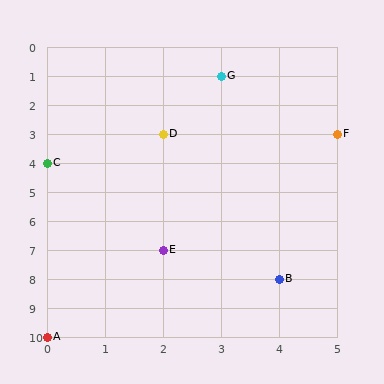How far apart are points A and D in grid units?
Points A and D are 2 columns and 7 rows apart (about 7.3 grid units diagonally).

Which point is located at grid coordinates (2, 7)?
Point E is at (2, 7).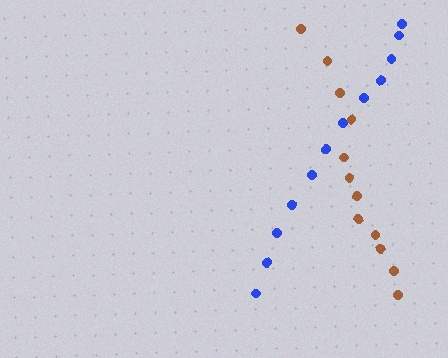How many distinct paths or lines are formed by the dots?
There are 2 distinct paths.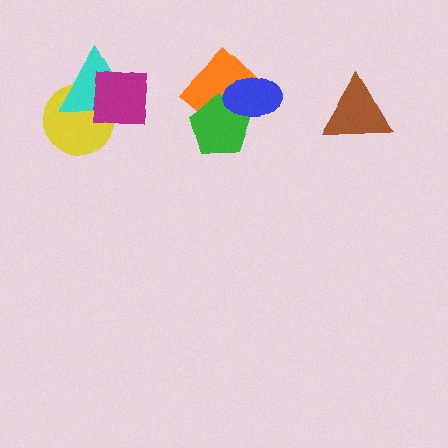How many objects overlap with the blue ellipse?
2 objects overlap with the blue ellipse.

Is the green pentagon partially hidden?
Yes, it is partially covered by another shape.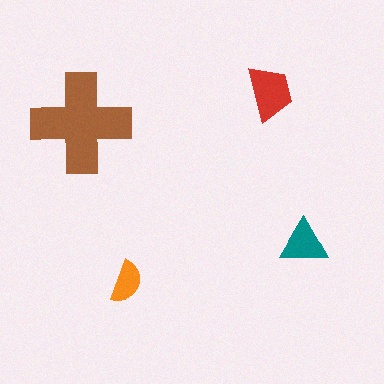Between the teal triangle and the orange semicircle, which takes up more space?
The teal triangle.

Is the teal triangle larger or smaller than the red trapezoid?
Smaller.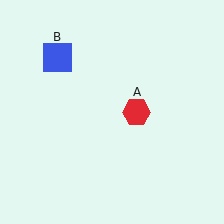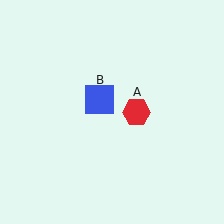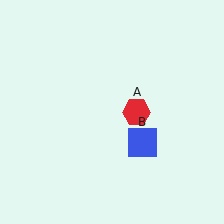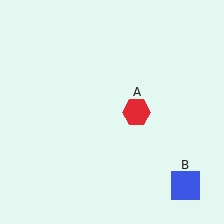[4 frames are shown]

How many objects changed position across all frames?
1 object changed position: blue square (object B).